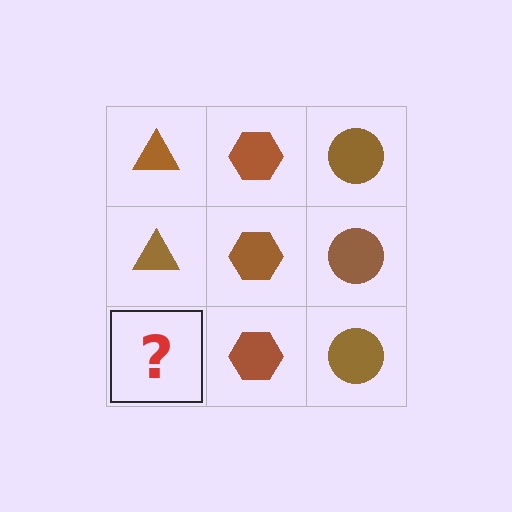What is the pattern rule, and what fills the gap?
The rule is that each column has a consistent shape. The gap should be filled with a brown triangle.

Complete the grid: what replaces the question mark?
The question mark should be replaced with a brown triangle.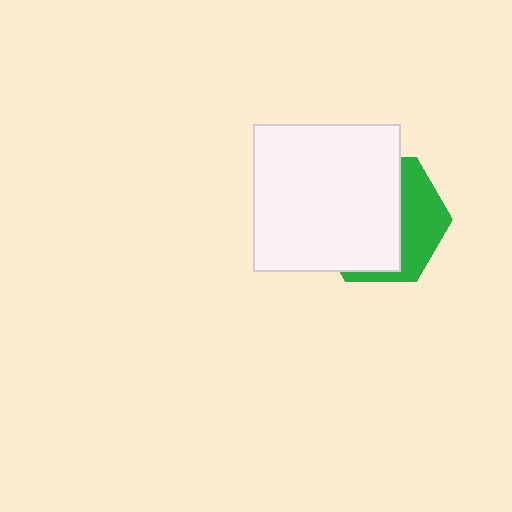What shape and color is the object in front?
The object in front is a white square.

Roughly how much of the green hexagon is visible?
A small part of it is visible (roughly 35%).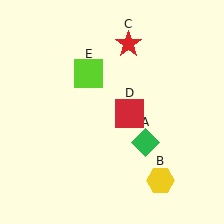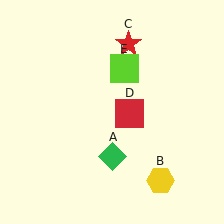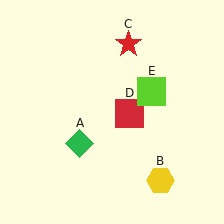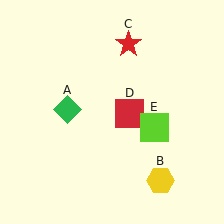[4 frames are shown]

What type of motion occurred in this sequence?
The green diamond (object A), lime square (object E) rotated clockwise around the center of the scene.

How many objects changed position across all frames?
2 objects changed position: green diamond (object A), lime square (object E).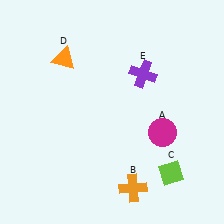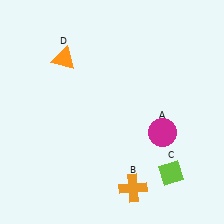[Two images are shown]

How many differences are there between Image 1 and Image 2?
There is 1 difference between the two images.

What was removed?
The purple cross (E) was removed in Image 2.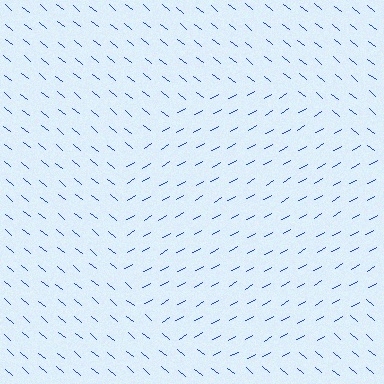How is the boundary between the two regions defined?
The boundary is defined purely by a change in line orientation (approximately 68 degrees difference). All lines are the same color and thickness.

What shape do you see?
I see a circle.